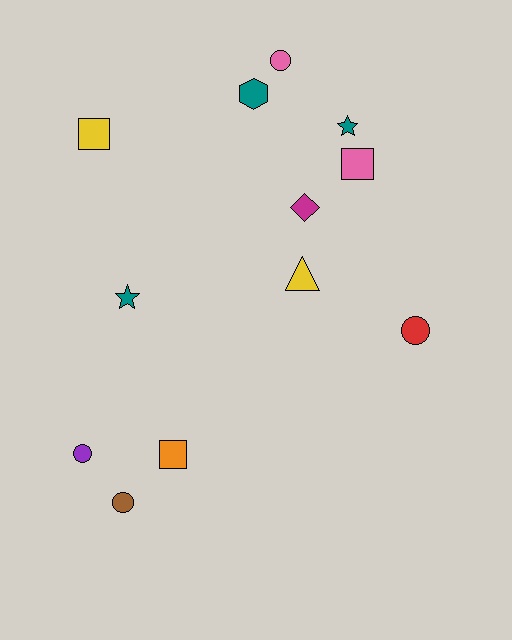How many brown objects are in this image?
There is 1 brown object.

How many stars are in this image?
There are 2 stars.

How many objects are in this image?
There are 12 objects.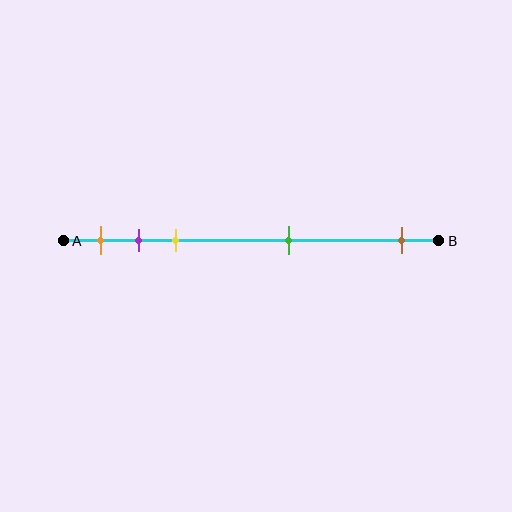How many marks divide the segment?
There are 5 marks dividing the segment.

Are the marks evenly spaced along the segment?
No, the marks are not evenly spaced.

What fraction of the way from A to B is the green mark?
The green mark is approximately 60% (0.6) of the way from A to B.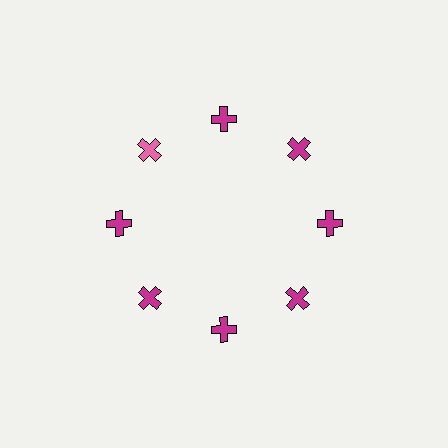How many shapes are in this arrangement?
There are 8 shapes arranged in a ring pattern.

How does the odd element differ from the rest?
It has a different color: pink instead of magenta.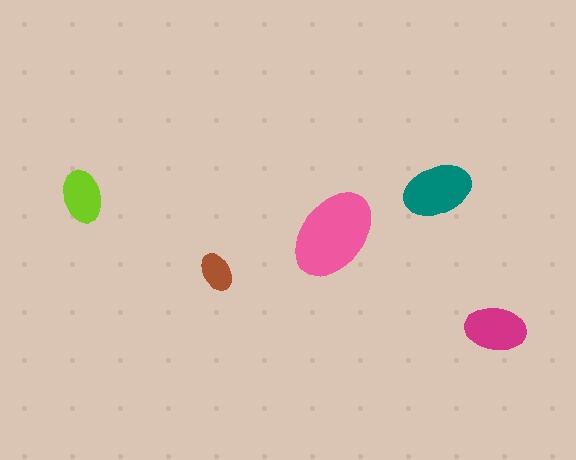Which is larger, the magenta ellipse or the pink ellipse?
The pink one.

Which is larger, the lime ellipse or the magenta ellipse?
The magenta one.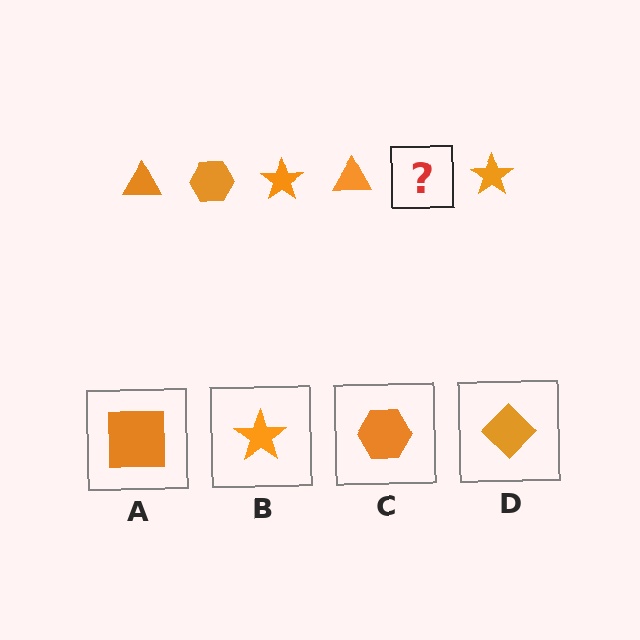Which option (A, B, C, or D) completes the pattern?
C.